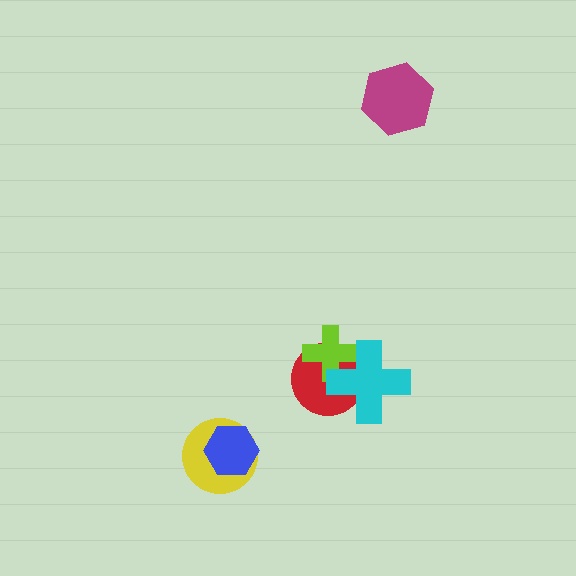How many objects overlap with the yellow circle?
1 object overlaps with the yellow circle.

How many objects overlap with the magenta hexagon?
0 objects overlap with the magenta hexagon.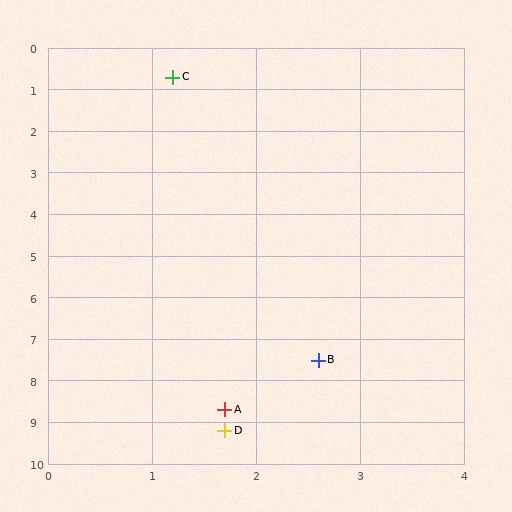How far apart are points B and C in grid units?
Points B and C are about 6.9 grid units apart.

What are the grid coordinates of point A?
Point A is at approximately (1.7, 8.7).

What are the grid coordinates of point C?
Point C is at approximately (1.2, 0.7).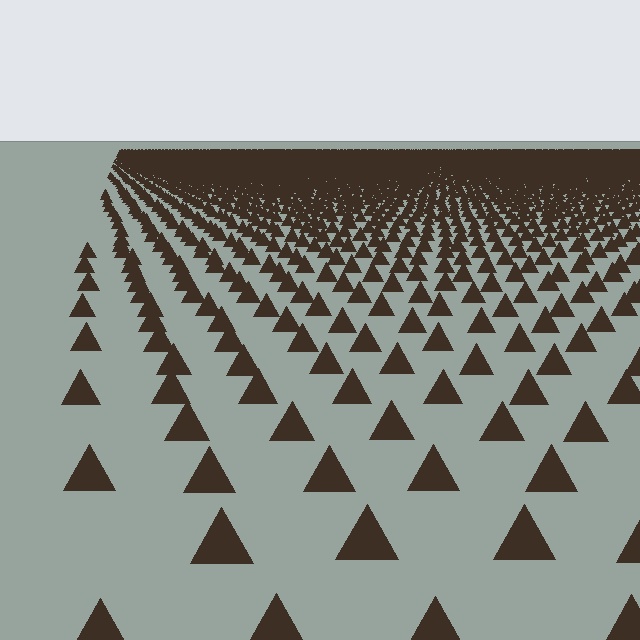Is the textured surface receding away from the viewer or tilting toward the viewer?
The surface is receding away from the viewer. Texture elements get smaller and denser toward the top.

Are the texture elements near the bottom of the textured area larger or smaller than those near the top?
Larger. Near the bottom, elements are closer to the viewer and appear at a bigger on-screen size.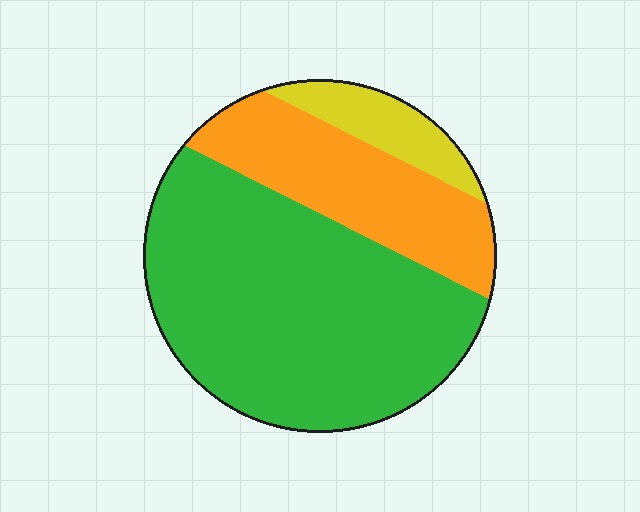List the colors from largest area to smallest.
From largest to smallest: green, orange, yellow.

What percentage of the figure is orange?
Orange takes up about one quarter (1/4) of the figure.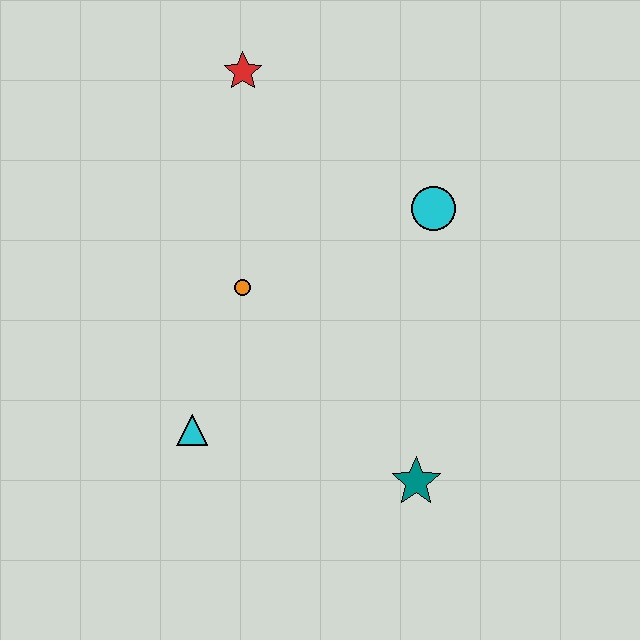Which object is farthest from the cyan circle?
The cyan triangle is farthest from the cyan circle.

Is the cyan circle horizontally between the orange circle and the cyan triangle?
No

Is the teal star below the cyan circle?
Yes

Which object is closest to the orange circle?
The cyan triangle is closest to the orange circle.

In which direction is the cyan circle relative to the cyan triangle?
The cyan circle is to the right of the cyan triangle.